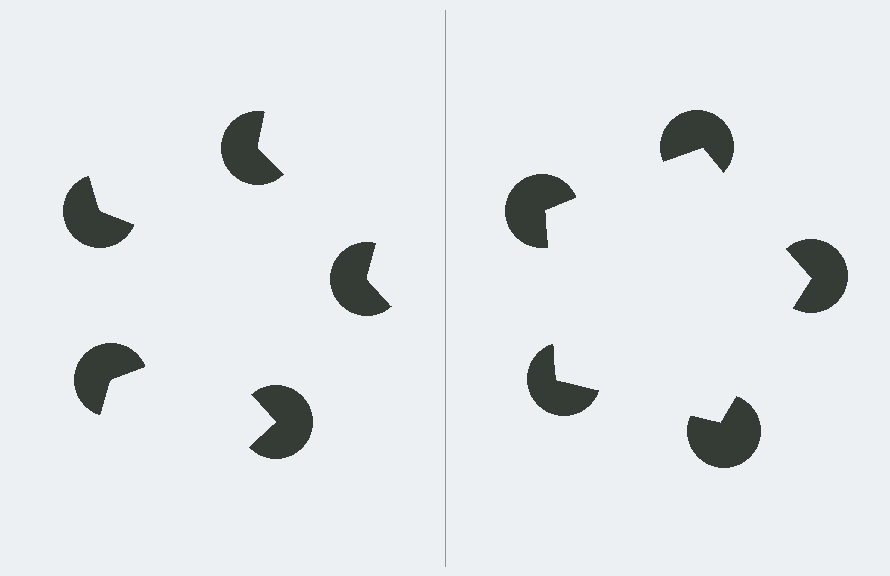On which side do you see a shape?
An illusory pentagon appears on the right side. On the left side the wedge cuts are rotated, so no coherent shape forms.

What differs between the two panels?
The pac-man discs are positioned identically on both sides; only the wedge orientations differ. On the right they align to a pentagon; on the left they are misaligned.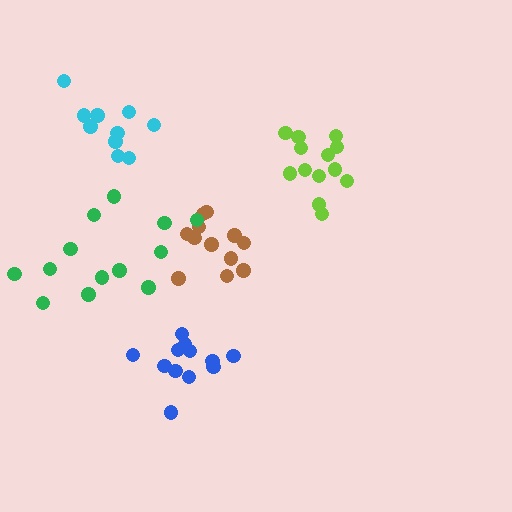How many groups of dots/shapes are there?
There are 5 groups.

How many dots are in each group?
Group 1: 12 dots, Group 2: 10 dots, Group 3: 13 dots, Group 4: 13 dots, Group 5: 12 dots (60 total).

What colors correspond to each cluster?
The clusters are colored: brown, cyan, lime, green, blue.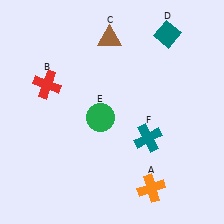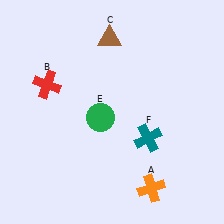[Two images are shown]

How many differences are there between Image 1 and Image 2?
There is 1 difference between the two images.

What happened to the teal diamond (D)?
The teal diamond (D) was removed in Image 2. It was in the top-right area of Image 1.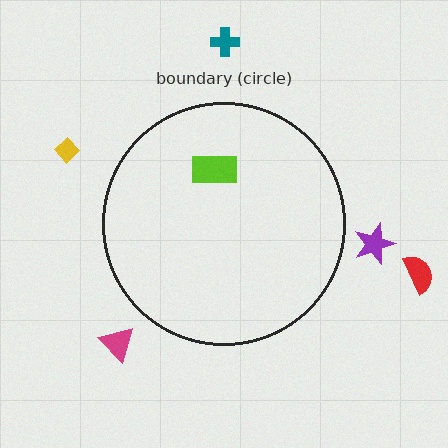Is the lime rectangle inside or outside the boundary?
Inside.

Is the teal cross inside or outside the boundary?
Outside.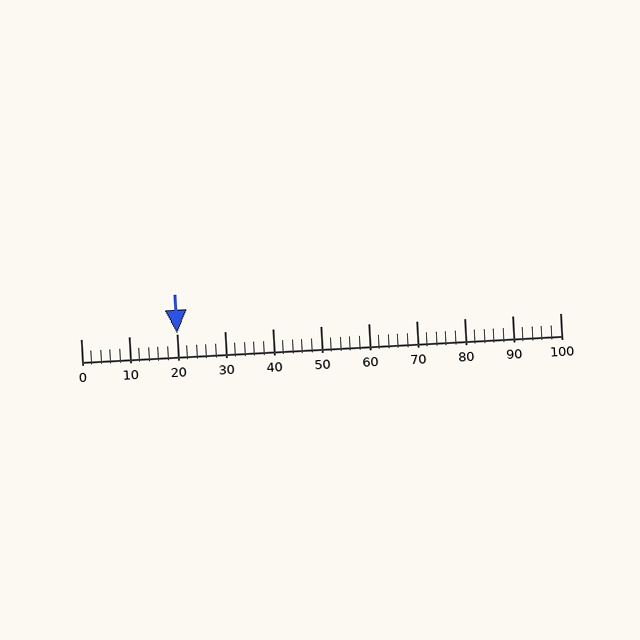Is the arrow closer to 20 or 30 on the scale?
The arrow is closer to 20.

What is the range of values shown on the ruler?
The ruler shows values from 0 to 100.